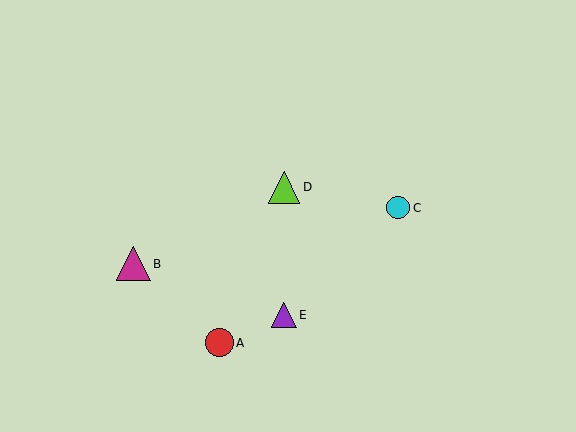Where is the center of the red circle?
The center of the red circle is at (219, 343).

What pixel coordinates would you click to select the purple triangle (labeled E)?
Click at (284, 315) to select the purple triangle E.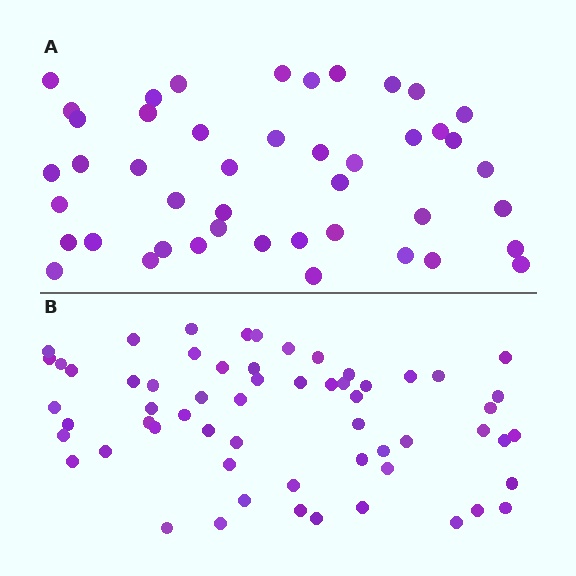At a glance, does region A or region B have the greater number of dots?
Region B (the bottom region) has more dots.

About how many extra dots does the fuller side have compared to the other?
Region B has approximately 15 more dots than region A.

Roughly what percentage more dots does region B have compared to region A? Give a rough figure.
About 35% more.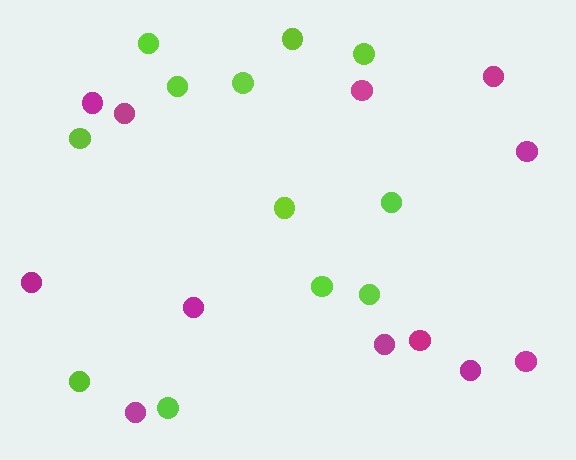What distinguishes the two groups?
There are 2 groups: one group of lime circles (12) and one group of magenta circles (12).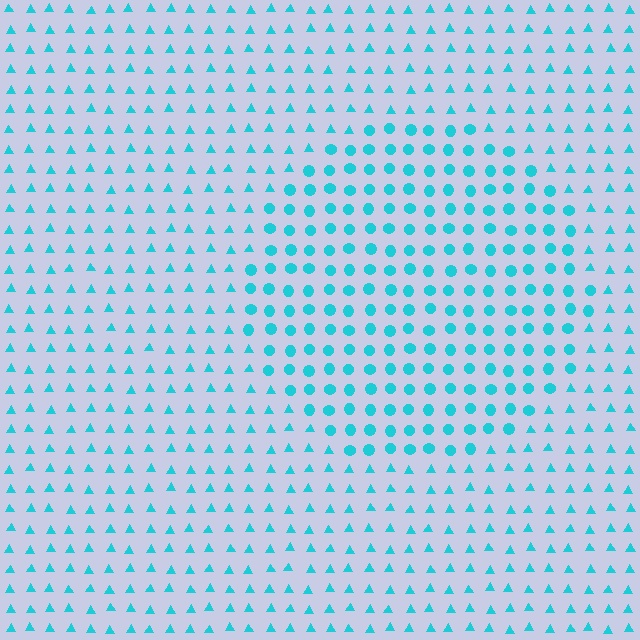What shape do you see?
I see a circle.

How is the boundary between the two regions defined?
The boundary is defined by a change in element shape: circles inside vs. triangles outside. All elements share the same color and spacing.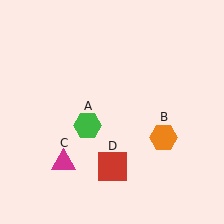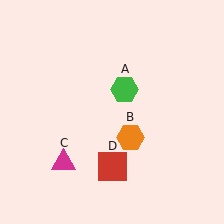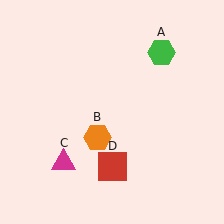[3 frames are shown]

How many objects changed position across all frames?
2 objects changed position: green hexagon (object A), orange hexagon (object B).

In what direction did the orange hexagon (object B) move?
The orange hexagon (object B) moved left.